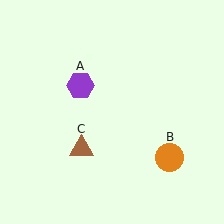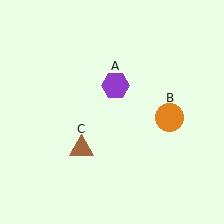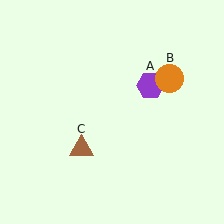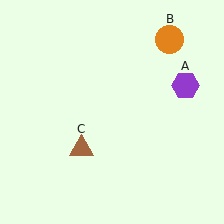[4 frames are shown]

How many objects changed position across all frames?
2 objects changed position: purple hexagon (object A), orange circle (object B).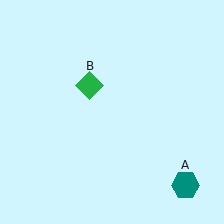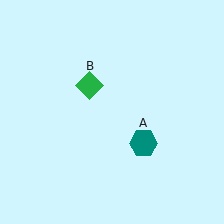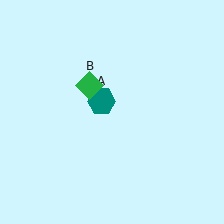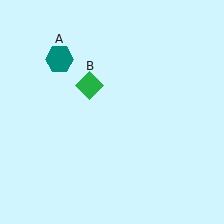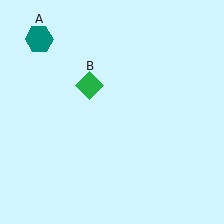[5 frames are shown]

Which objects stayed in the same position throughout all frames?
Green diamond (object B) remained stationary.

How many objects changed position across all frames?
1 object changed position: teal hexagon (object A).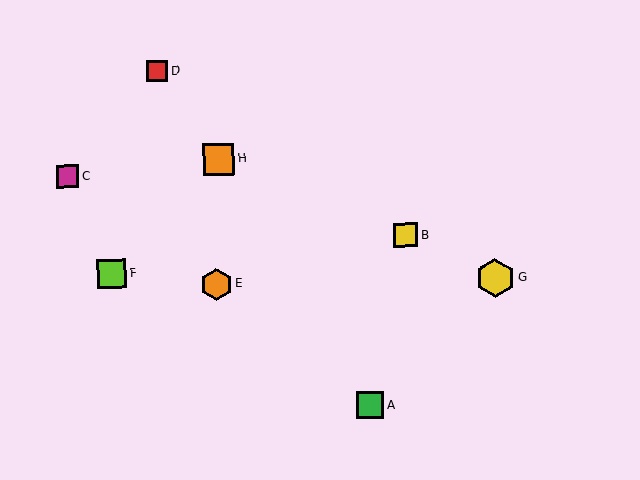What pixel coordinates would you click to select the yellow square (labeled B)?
Click at (406, 235) to select the yellow square B.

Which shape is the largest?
The yellow hexagon (labeled G) is the largest.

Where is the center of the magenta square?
The center of the magenta square is at (67, 176).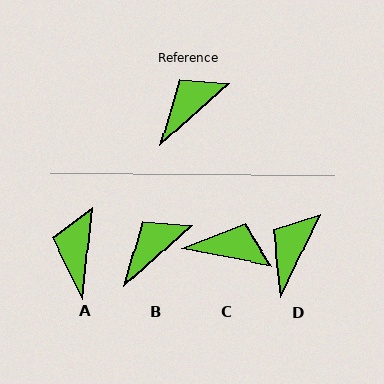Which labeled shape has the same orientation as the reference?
B.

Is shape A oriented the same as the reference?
No, it is off by about 42 degrees.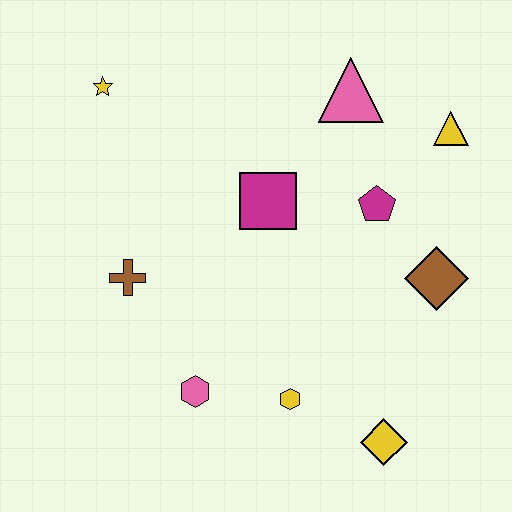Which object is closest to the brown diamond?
The magenta pentagon is closest to the brown diamond.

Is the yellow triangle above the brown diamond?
Yes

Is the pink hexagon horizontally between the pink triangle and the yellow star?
Yes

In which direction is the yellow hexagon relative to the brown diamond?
The yellow hexagon is to the left of the brown diamond.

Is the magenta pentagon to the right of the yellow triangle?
No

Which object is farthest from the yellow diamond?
The yellow star is farthest from the yellow diamond.